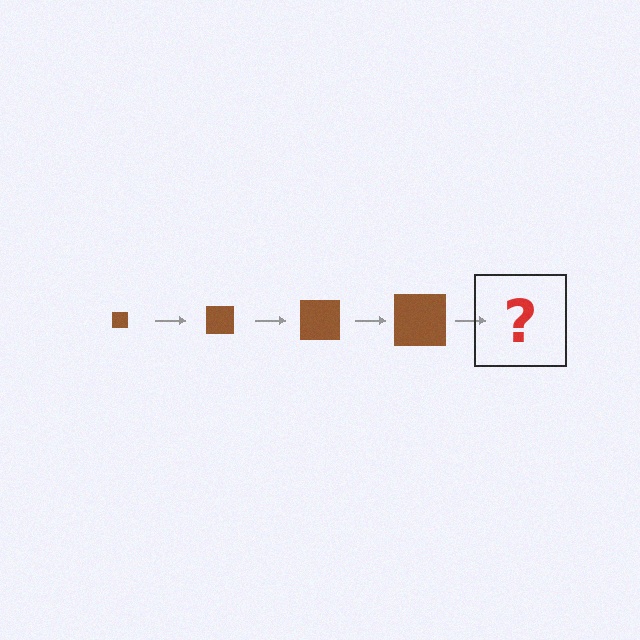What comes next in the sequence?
The next element should be a brown square, larger than the previous one.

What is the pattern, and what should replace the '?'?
The pattern is that the square gets progressively larger each step. The '?' should be a brown square, larger than the previous one.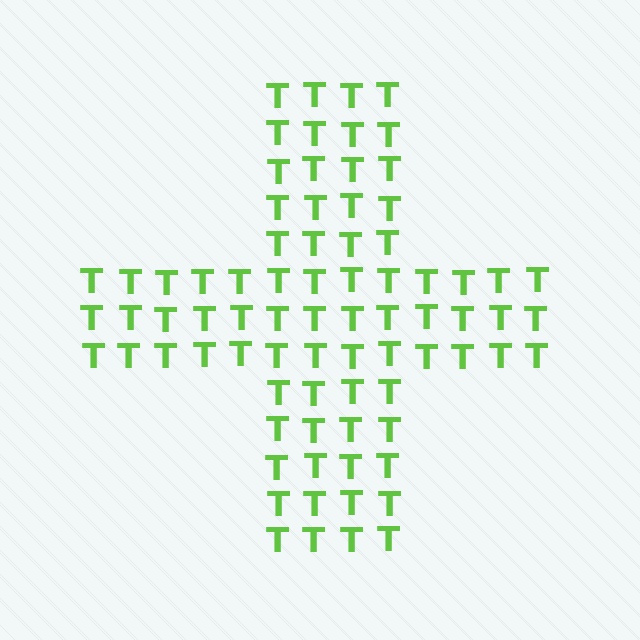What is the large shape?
The large shape is a cross.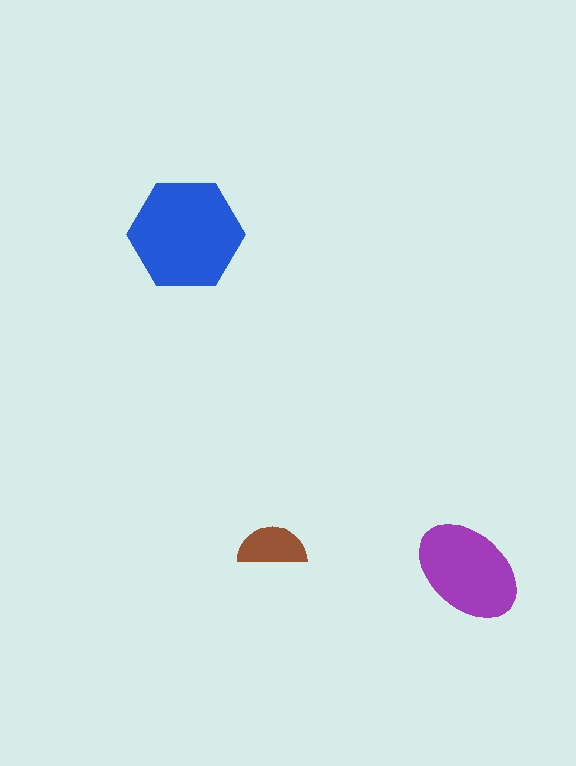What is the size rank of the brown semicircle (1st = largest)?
3rd.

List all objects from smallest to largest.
The brown semicircle, the purple ellipse, the blue hexagon.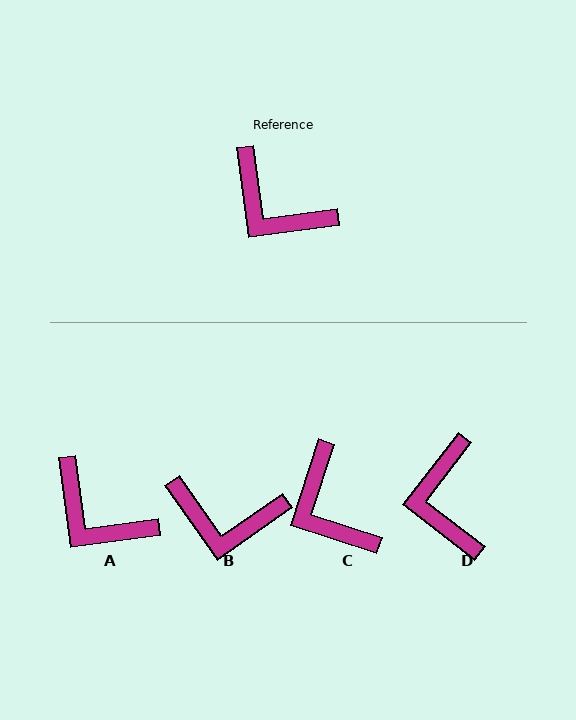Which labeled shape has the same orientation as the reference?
A.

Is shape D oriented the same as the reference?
No, it is off by about 45 degrees.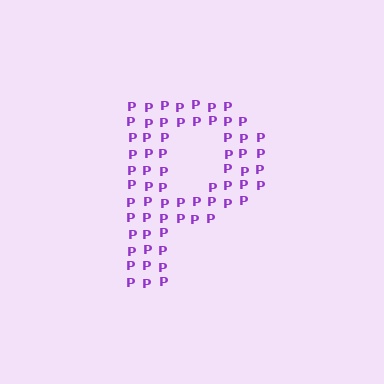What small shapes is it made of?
It is made of small letter P's.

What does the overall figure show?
The overall figure shows the letter P.